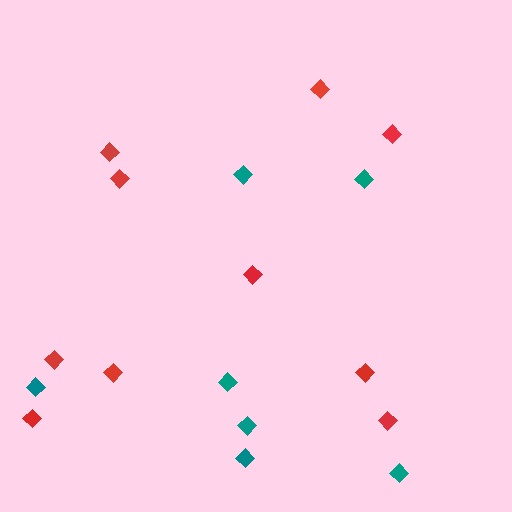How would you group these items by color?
There are 2 groups: one group of red diamonds (10) and one group of teal diamonds (7).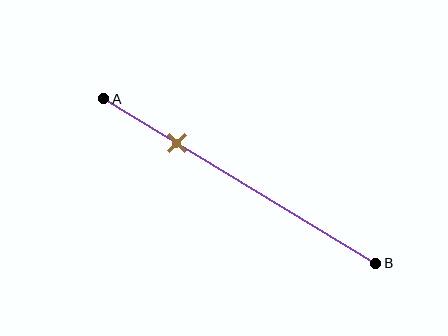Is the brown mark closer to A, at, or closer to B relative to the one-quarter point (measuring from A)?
The brown mark is approximately at the one-quarter point of segment AB.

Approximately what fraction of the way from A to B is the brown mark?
The brown mark is approximately 25% of the way from A to B.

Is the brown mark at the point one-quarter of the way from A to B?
Yes, the mark is approximately at the one-quarter point.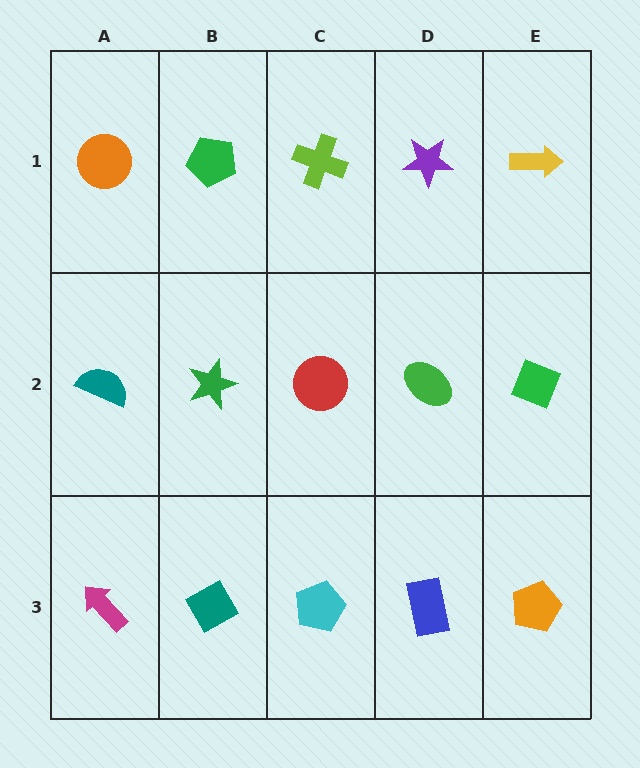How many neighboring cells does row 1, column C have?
3.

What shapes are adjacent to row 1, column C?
A red circle (row 2, column C), a green pentagon (row 1, column B), a purple star (row 1, column D).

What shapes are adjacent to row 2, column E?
A yellow arrow (row 1, column E), an orange pentagon (row 3, column E), a green ellipse (row 2, column D).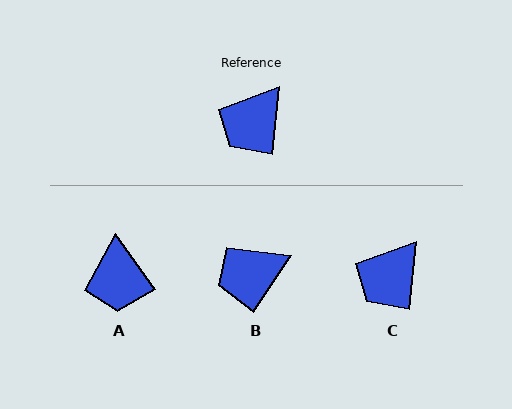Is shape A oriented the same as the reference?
No, it is off by about 41 degrees.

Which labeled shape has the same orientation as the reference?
C.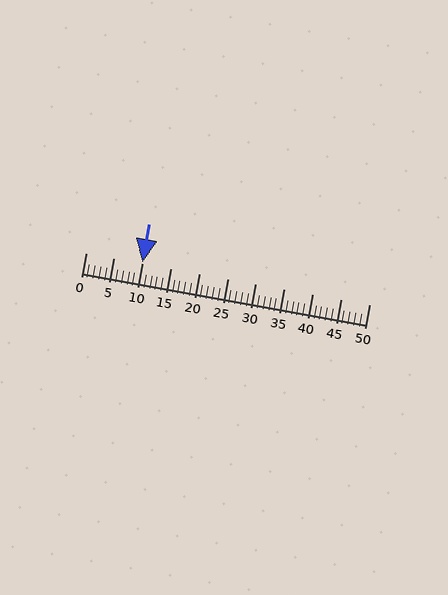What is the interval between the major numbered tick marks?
The major tick marks are spaced 5 units apart.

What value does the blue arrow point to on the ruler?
The blue arrow points to approximately 10.